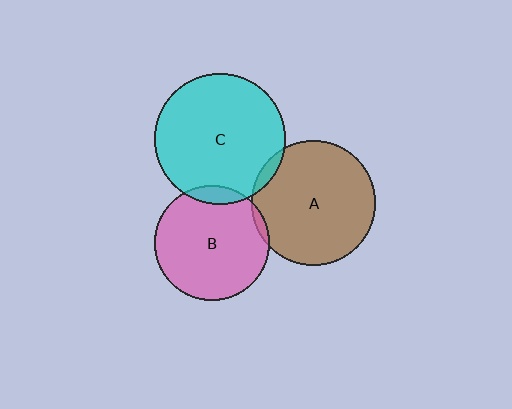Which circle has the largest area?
Circle C (cyan).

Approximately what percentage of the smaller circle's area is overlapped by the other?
Approximately 5%.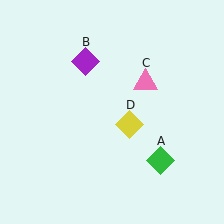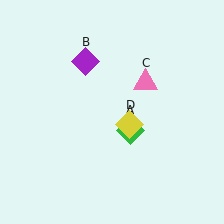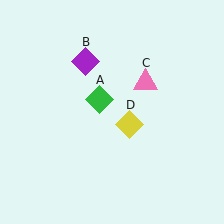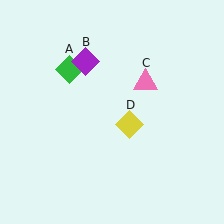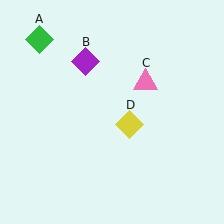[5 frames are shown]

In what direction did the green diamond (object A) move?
The green diamond (object A) moved up and to the left.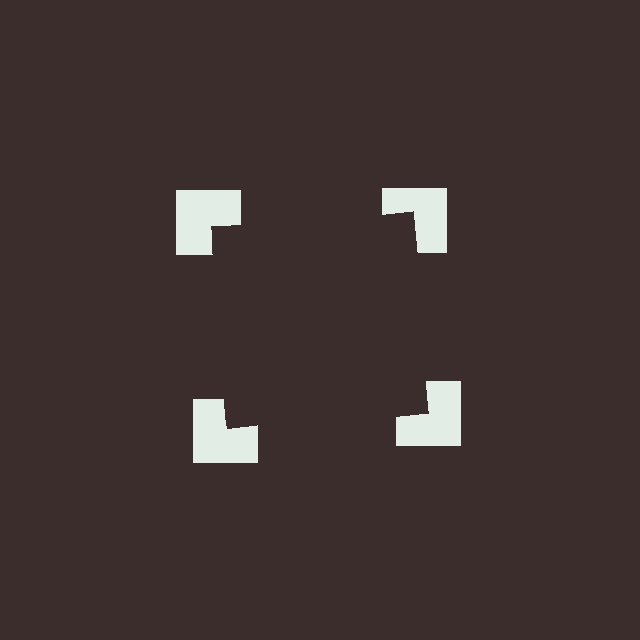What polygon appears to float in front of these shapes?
An illusory square — its edges are inferred from the aligned wedge cuts in the notched squares, not physically drawn.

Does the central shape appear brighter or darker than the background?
It typically appears slightly darker than the background, even though no actual brightness change is drawn.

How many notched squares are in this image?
There are 4 — one at each vertex of the illusory square.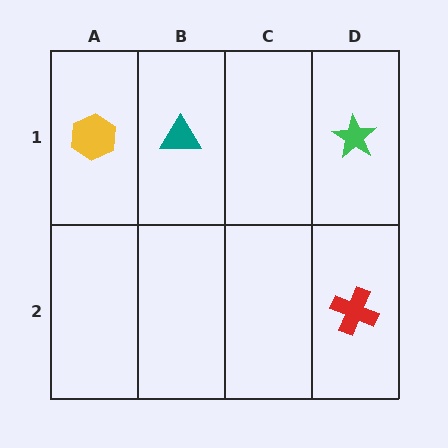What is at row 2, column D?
A red cross.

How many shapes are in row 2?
1 shape.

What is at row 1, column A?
A yellow hexagon.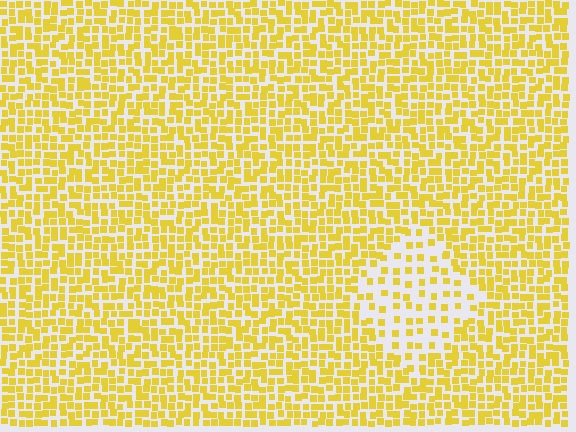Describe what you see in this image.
The image contains small yellow elements arranged at two different densities. A diamond-shaped region is visible where the elements are less densely packed than the surrounding area.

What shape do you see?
I see a diamond.